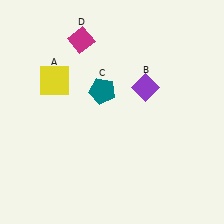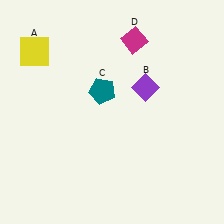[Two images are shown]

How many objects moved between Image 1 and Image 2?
2 objects moved between the two images.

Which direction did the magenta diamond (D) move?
The magenta diamond (D) moved right.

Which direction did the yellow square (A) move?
The yellow square (A) moved up.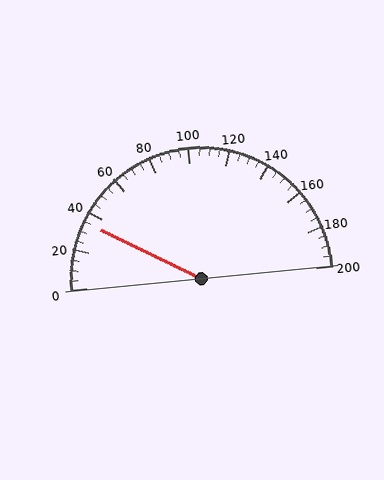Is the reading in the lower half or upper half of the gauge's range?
The reading is in the lower half of the range (0 to 200).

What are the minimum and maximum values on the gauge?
The gauge ranges from 0 to 200.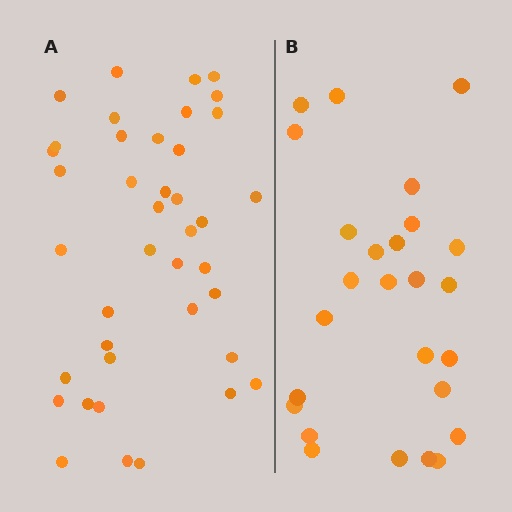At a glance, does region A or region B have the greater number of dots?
Region A (the left region) has more dots.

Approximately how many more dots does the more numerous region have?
Region A has approximately 15 more dots than region B.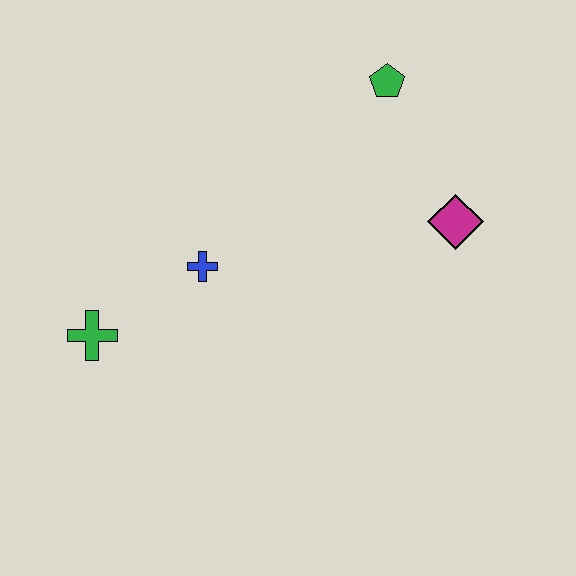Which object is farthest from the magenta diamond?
The green cross is farthest from the magenta diamond.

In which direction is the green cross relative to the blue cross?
The green cross is to the left of the blue cross.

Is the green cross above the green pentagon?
No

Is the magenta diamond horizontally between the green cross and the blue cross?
No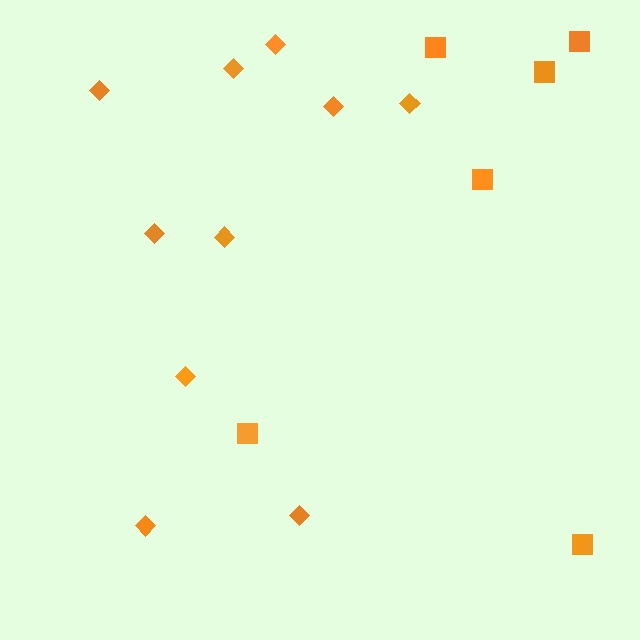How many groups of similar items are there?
There are 2 groups: one group of diamonds (10) and one group of squares (6).